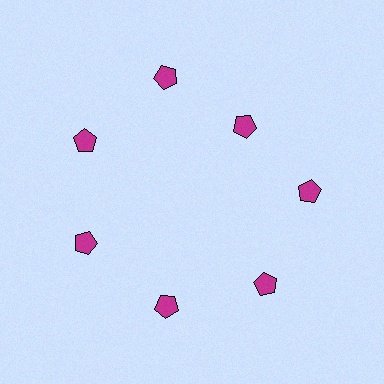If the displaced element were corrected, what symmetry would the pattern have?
It would have 7-fold rotational symmetry — the pattern would map onto itself every 51 degrees.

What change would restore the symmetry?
The symmetry would be restored by moving it outward, back onto the ring so that all 7 pentagons sit at equal angles and equal distance from the center.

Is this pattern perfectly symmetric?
No. The 7 magenta pentagons are arranged in a ring, but one element near the 1 o'clock position is pulled inward toward the center, breaking the 7-fold rotational symmetry.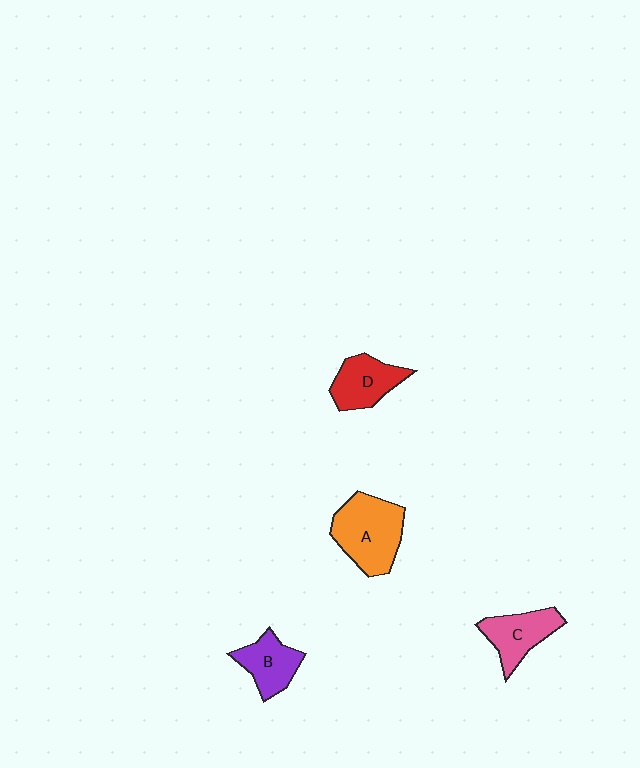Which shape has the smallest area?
Shape B (purple).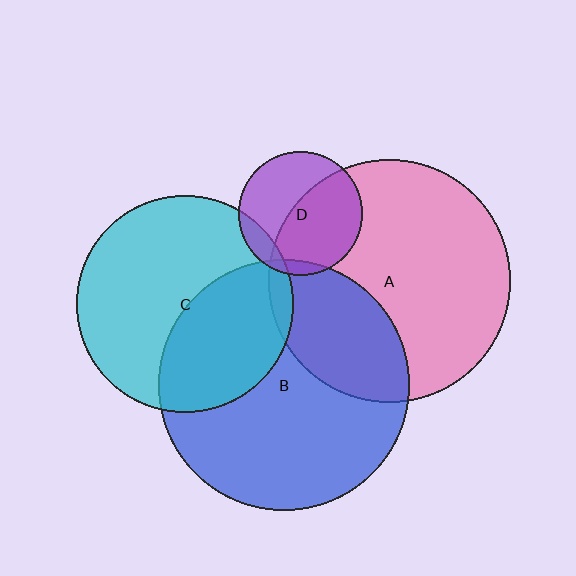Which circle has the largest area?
Circle B (blue).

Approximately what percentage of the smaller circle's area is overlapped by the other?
Approximately 10%.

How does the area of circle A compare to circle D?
Approximately 3.9 times.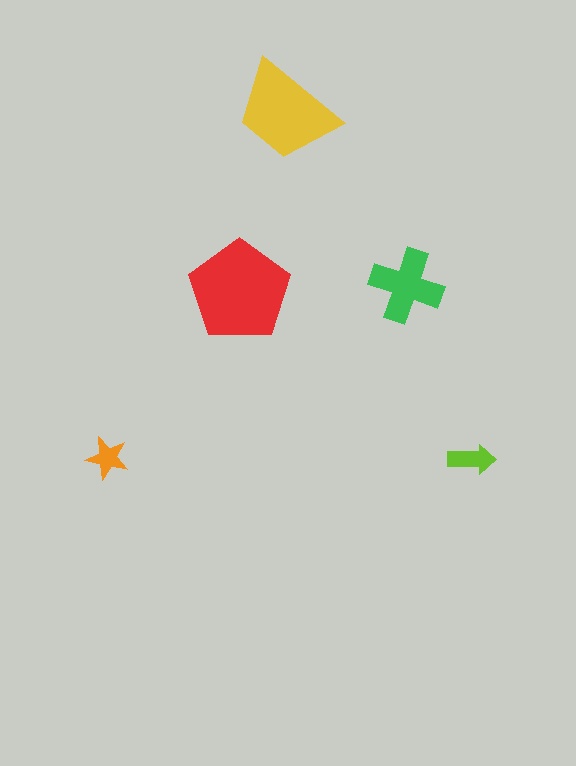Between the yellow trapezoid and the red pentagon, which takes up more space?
The red pentagon.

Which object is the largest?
The red pentagon.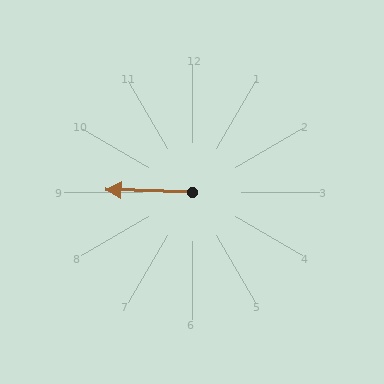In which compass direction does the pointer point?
West.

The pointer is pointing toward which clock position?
Roughly 9 o'clock.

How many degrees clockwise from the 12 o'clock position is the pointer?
Approximately 272 degrees.